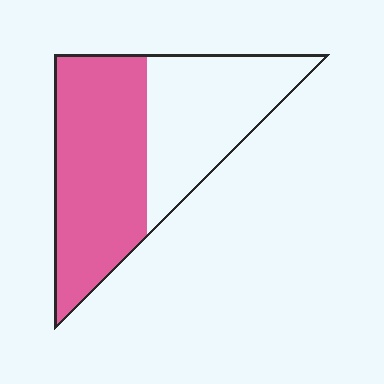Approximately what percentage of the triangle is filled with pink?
Approximately 55%.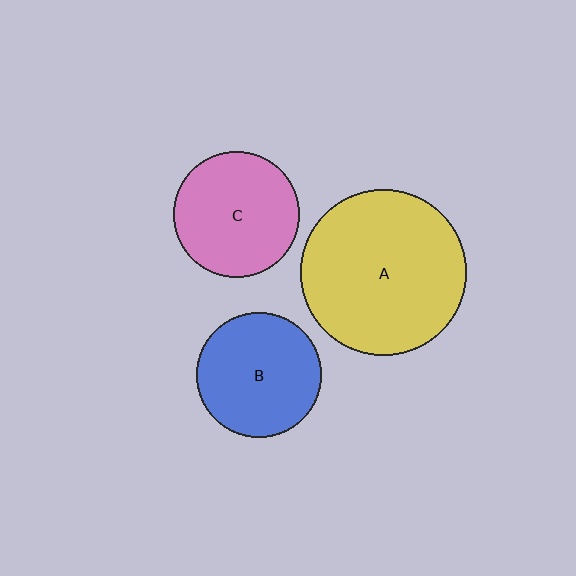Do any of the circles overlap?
No, none of the circles overlap.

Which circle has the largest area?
Circle A (yellow).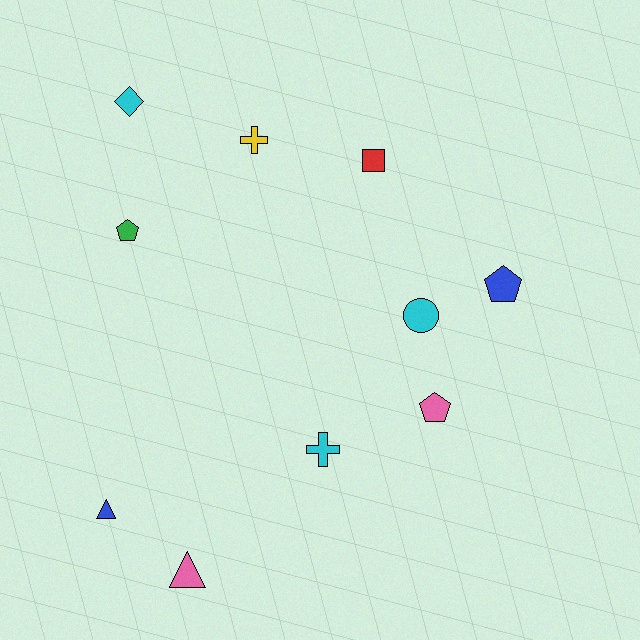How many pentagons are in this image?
There are 3 pentagons.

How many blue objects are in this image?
There are 2 blue objects.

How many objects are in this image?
There are 10 objects.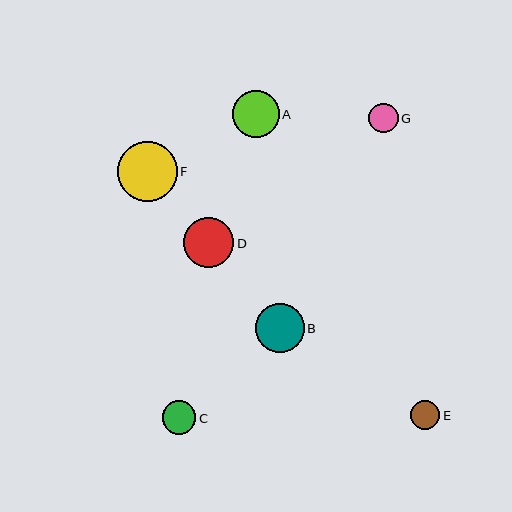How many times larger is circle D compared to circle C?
Circle D is approximately 1.5 times the size of circle C.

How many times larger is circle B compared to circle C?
Circle B is approximately 1.5 times the size of circle C.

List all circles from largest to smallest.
From largest to smallest: F, D, B, A, C, E, G.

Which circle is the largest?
Circle F is the largest with a size of approximately 60 pixels.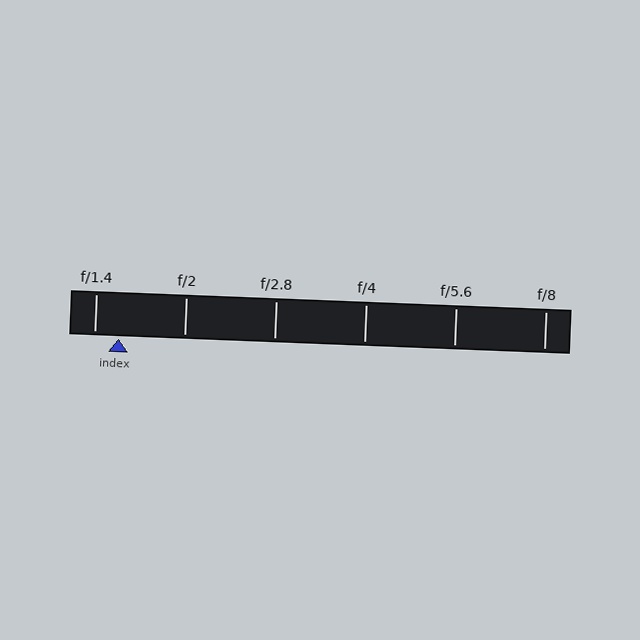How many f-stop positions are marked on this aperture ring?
There are 6 f-stop positions marked.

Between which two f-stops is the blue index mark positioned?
The index mark is between f/1.4 and f/2.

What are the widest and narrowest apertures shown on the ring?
The widest aperture shown is f/1.4 and the narrowest is f/8.